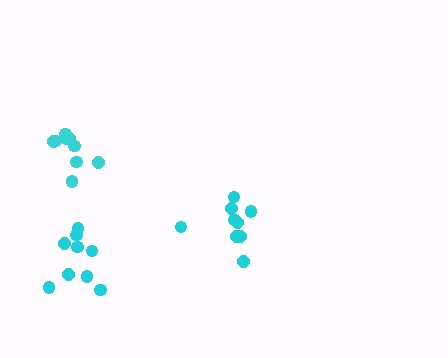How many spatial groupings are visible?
There are 3 spatial groupings.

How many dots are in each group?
Group 1: 9 dots, Group 2: 9 dots, Group 3: 9 dots (27 total).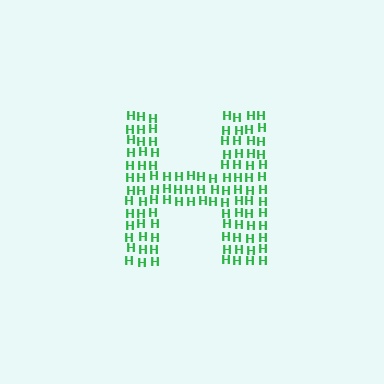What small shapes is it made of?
It is made of small letter H's.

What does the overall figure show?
The overall figure shows the letter H.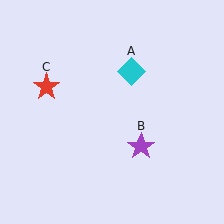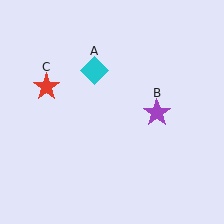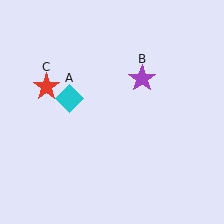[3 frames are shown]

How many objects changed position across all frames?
2 objects changed position: cyan diamond (object A), purple star (object B).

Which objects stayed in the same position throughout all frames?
Red star (object C) remained stationary.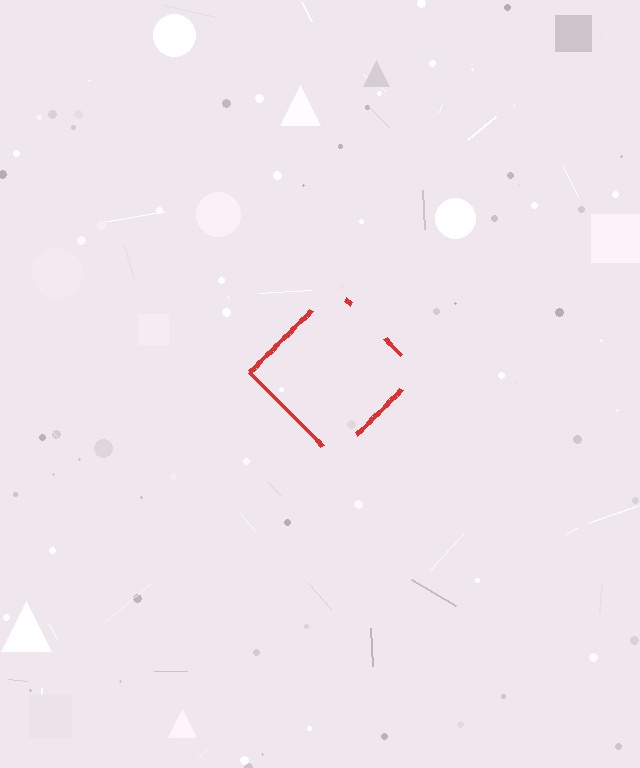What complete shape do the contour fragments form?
The contour fragments form a diamond.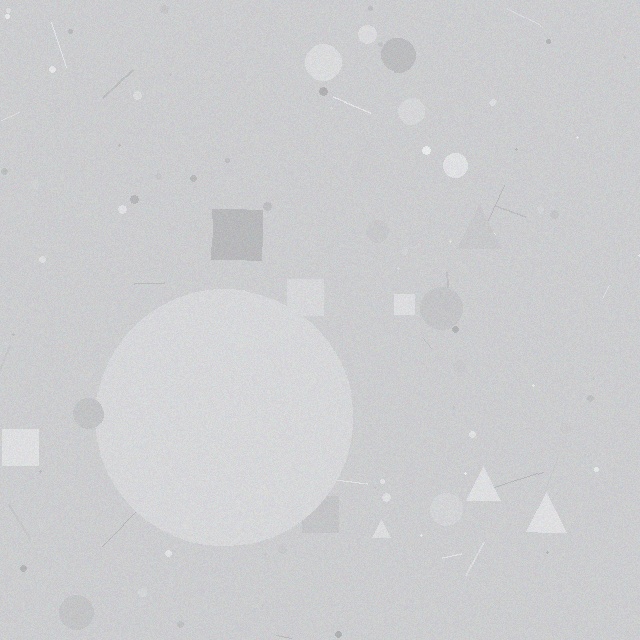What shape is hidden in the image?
A circle is hidden in the image.